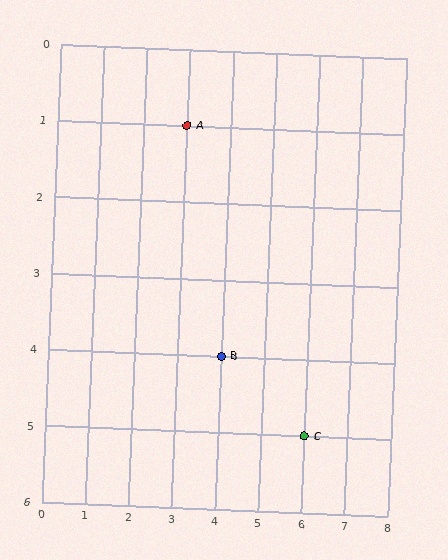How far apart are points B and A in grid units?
Points B and A are 1 column and 3 rows apart (about 3.2 grid units diagonally).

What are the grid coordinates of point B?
Point B is at grid coordinates (4, 4).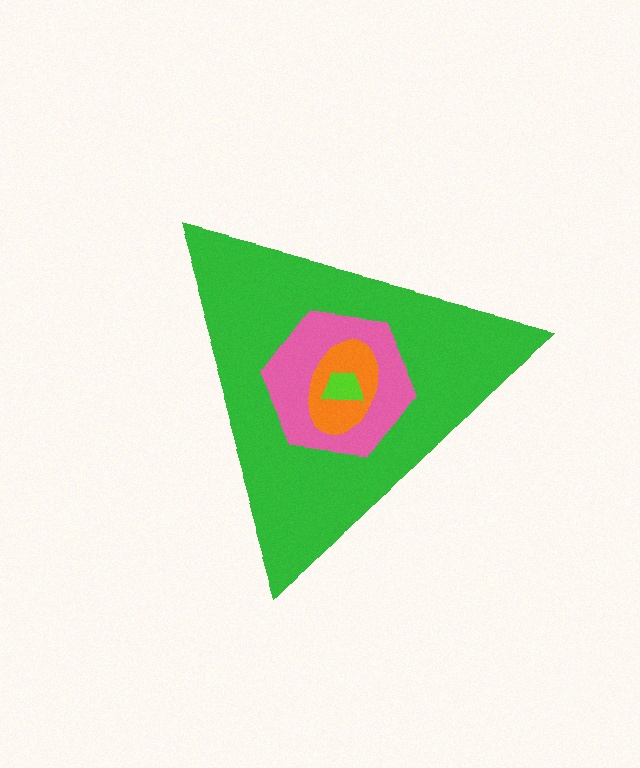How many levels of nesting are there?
4.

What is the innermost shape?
The lime trapezoid.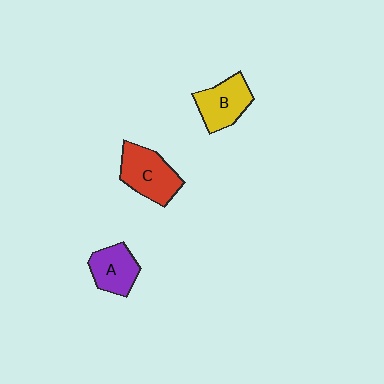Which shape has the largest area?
Shape C (red).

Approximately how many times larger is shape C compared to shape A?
Approximately 1.3 times.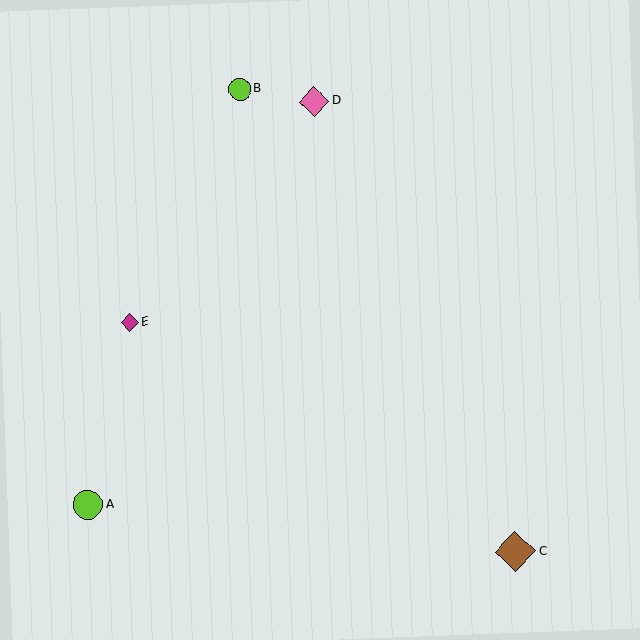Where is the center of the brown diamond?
The center of the brown diamond is at (515, 551).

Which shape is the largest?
The brown diamond (labeled C) is the largest.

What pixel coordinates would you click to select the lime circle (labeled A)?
Click at (88, 504) to select the lime circle A.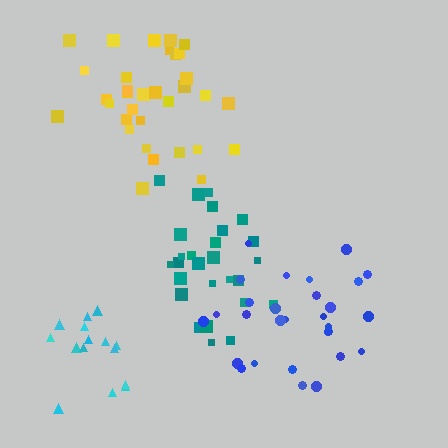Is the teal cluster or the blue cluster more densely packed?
Blue.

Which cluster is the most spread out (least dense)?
Teal.